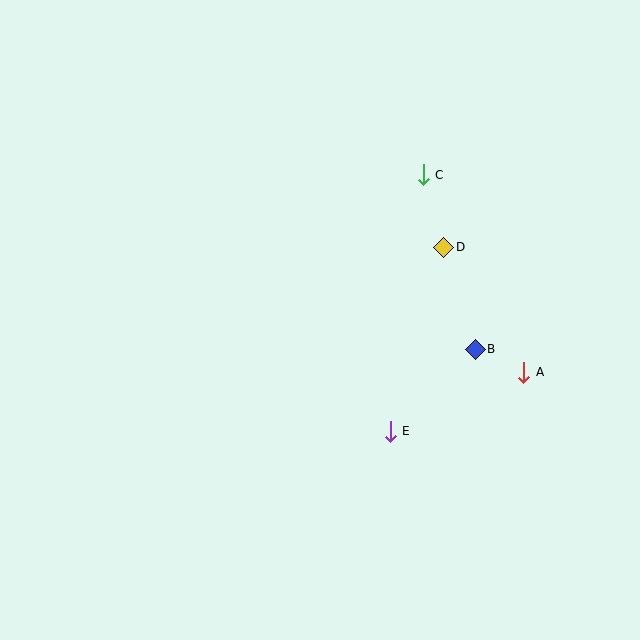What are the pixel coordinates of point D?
Point D is at (444, 247).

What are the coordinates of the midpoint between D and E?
The midpoint between D and E is at (417, 339).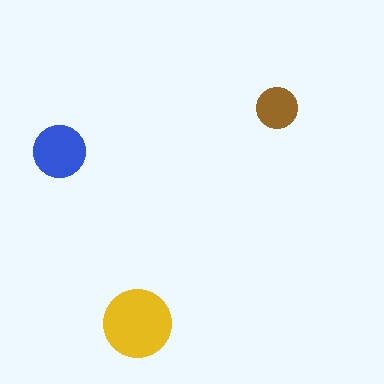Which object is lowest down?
The yellow circle is bottommost.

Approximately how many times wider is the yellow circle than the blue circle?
About 1.5 times wider.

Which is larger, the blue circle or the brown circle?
The blue one.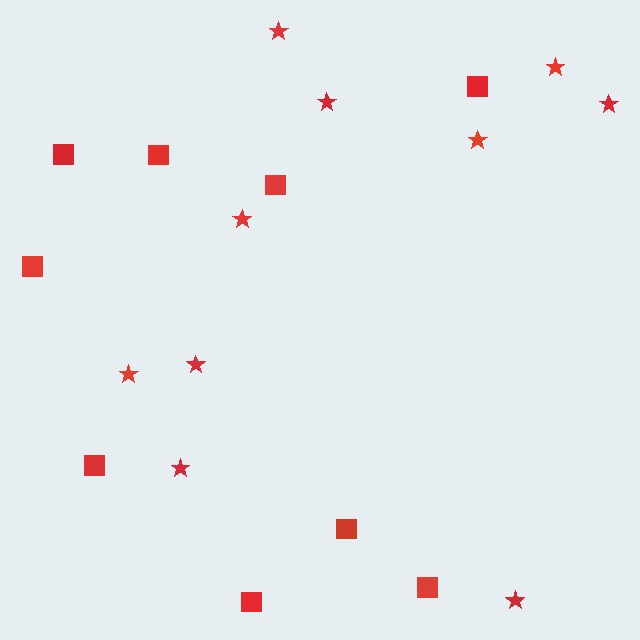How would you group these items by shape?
There are 2 groups: one group of stars (10) and one group of squares (9).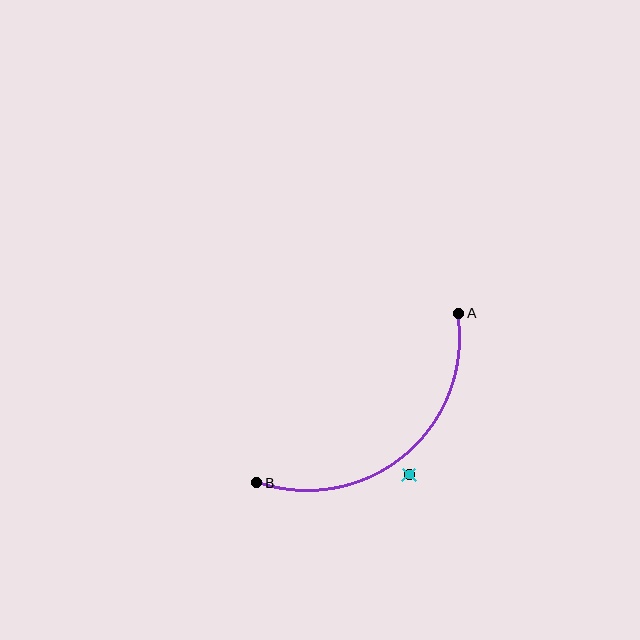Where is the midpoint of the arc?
The arc midpoint is the point on the curve farthest from the straight line joining A and B. It sits below and to the right of that line.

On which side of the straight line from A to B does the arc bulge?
The arc bulges below and to the right of the straight line connecting A and B.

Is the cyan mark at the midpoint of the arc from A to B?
No — the cyan mark does not lie on the arc at all. It sits slightly outside the curve.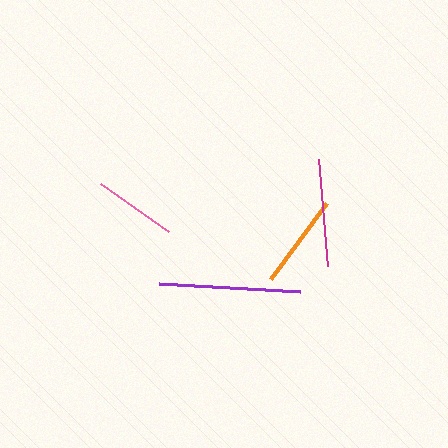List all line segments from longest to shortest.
From longest to shortest: purple, magenta, orange, pink.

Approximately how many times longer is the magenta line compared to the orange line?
The magenta line is approximately 1.1 times the length of the orange line.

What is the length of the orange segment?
The orange segment is approximately 95 pixels long.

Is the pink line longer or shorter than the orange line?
The orange line is longer than the pink line.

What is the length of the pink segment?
The pink segment is approximately 83 pixels long.